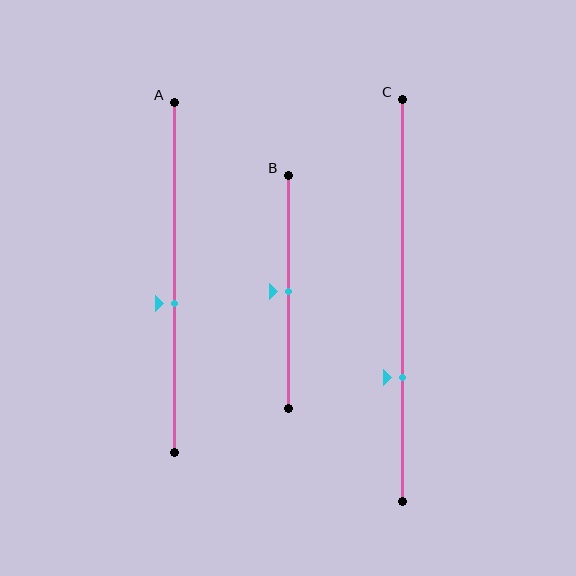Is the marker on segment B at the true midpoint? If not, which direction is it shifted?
Yes, the marker on segment B is at the true midpoint.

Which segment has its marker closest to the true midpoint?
Segment B has its marker closest to the true midpoint.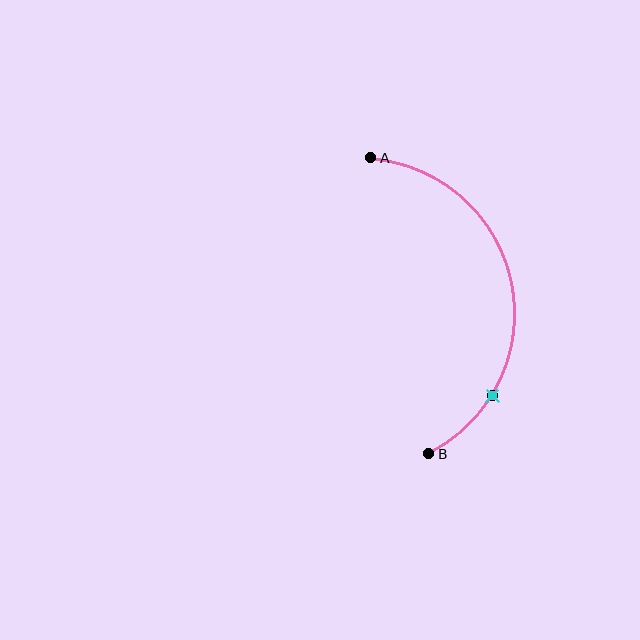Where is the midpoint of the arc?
The arc midpoint is the point on the curve farthest from the straight line joining A and B. It sits to the right of that line.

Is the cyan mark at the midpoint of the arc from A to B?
No. The cyan mark lies on the arc but is closer to endpoint B. The arc midpoint would be at the point on the curve equidistant along the arc from both A and B.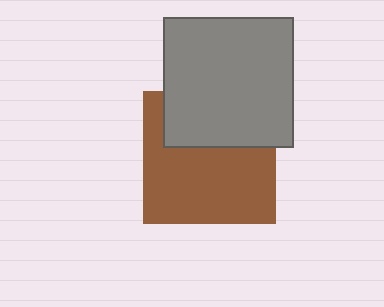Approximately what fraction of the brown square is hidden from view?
Roughly 36% of the brown square is hidden behind the gray square.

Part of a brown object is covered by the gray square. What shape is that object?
It is a square.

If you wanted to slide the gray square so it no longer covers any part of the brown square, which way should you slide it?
Slide it up — that is the most direct way to separate the two shapes.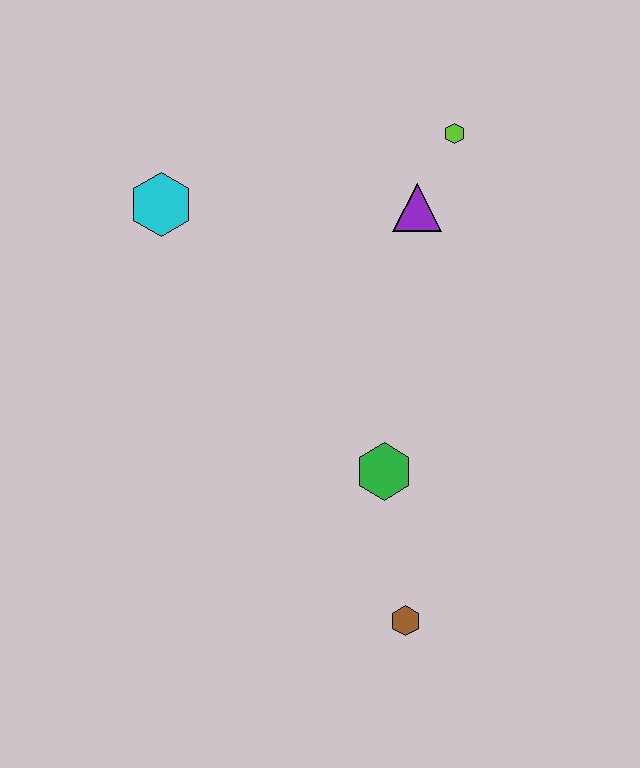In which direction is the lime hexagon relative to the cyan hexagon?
The lime hexagon is to the right of the cyan hexagon.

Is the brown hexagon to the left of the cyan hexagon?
No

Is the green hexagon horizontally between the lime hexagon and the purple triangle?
No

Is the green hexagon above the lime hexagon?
No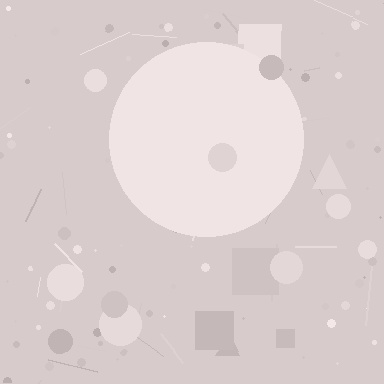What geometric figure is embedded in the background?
A circle is embedded in the background.